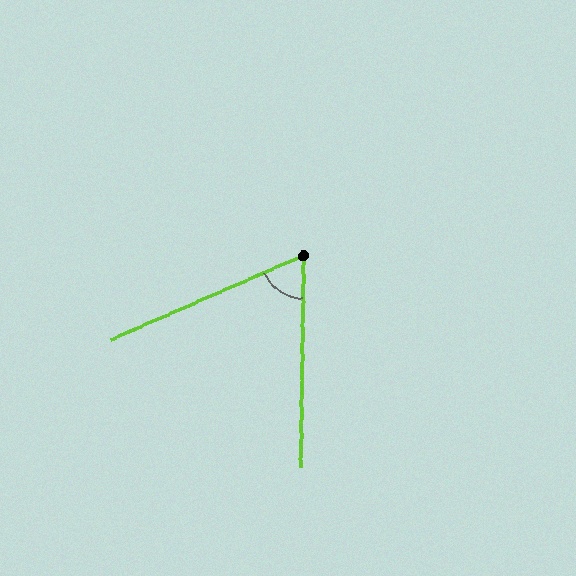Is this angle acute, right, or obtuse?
It is acute.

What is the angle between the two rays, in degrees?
Approximately 65 degrees.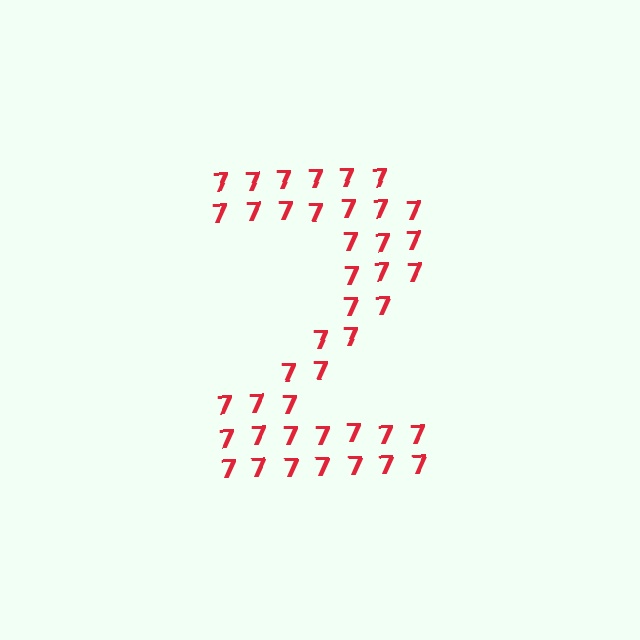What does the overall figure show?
The overall figure shows the digit 2.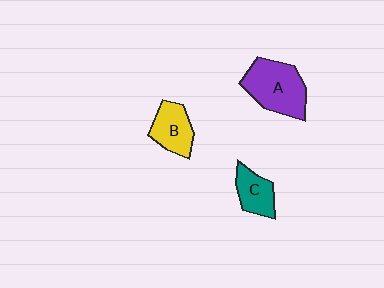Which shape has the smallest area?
Shape C (teal).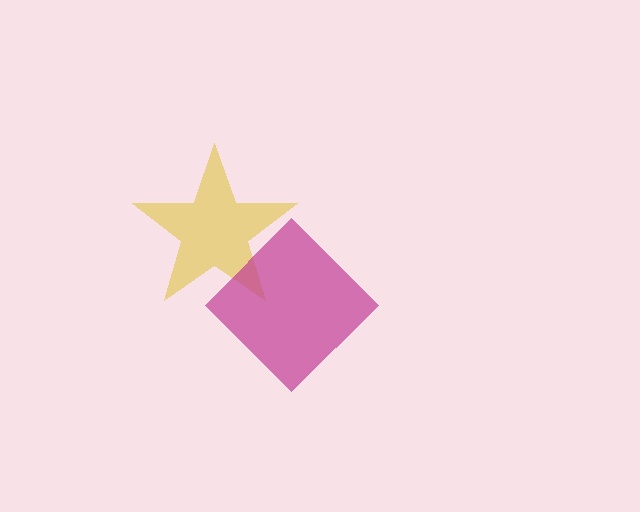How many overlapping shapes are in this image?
There are 2 overlapping shapes in the image.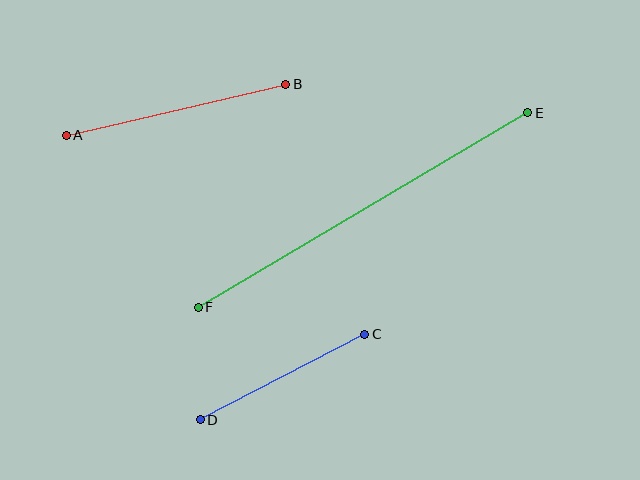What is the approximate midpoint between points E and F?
The midpoint is at approximately (363, 210) pixels.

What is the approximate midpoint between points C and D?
The midpoint is at approximately (283, 377) pixels.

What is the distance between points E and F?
The distance is approximately 383 pixels.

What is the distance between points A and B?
The distance is approximately 225 pixels.